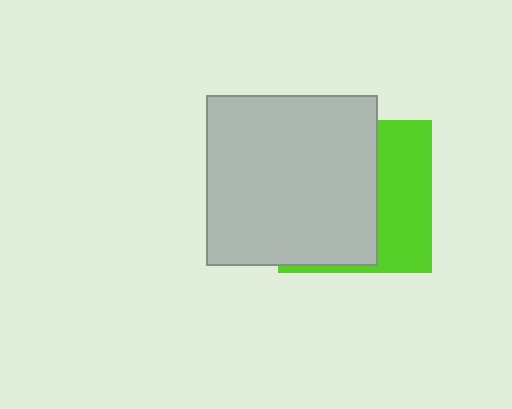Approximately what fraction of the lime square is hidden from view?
Roughly 62% of the lime square is hidden behind the light gray square.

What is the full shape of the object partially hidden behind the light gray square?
The partially hidden object is a lime square.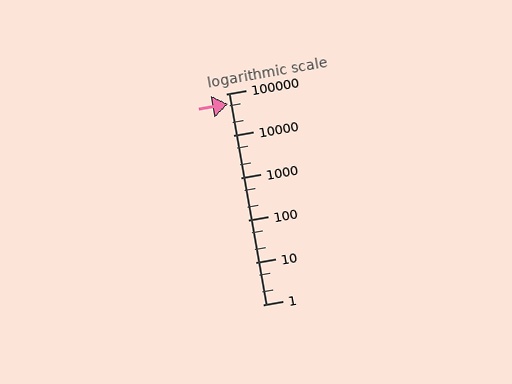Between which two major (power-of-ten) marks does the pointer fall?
The pointer is between 10000 and 100000.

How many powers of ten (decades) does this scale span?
The scale spans 5 decades, from 1 to 100000.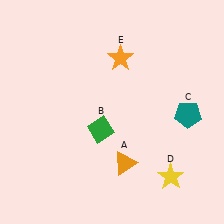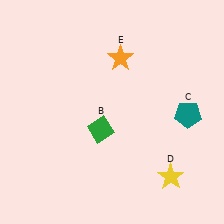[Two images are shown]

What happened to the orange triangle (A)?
The orange triangle (A) was removed in Image 2. It was in the bottom-right area of Image 1.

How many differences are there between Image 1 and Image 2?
There is 1 difference between the two images.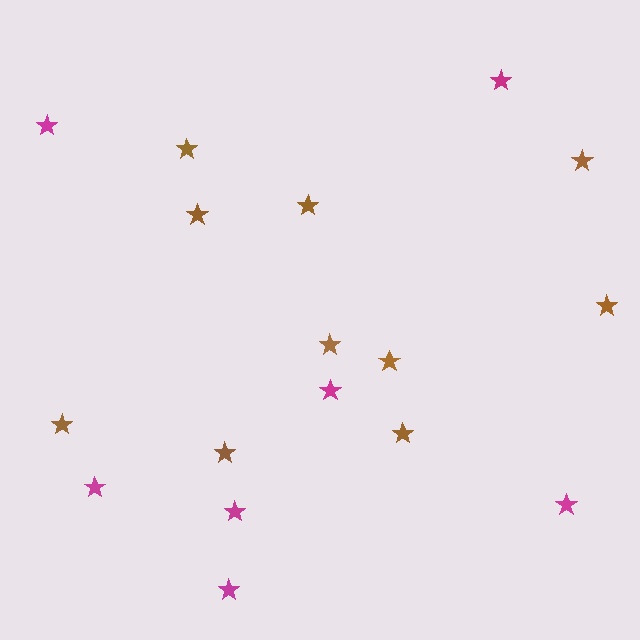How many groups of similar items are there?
There are 2 groups: one group of brown stars (10) and one group of magenta stars (7).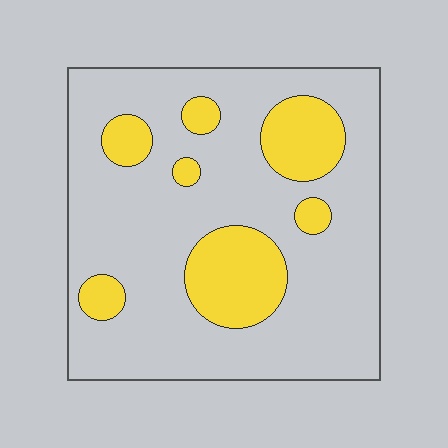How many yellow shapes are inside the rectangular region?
7.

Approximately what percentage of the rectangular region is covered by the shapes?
Approximately 20%.